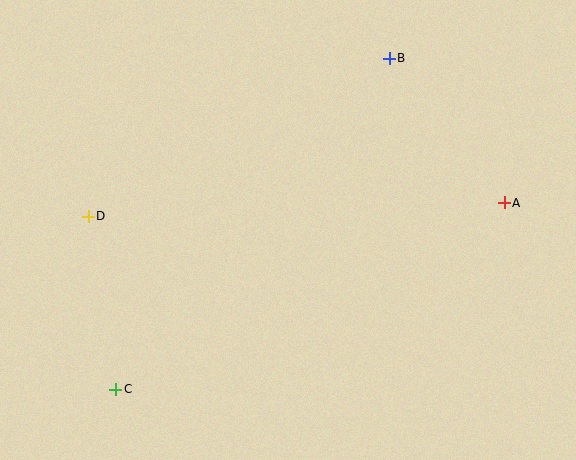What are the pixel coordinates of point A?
Point A is at (504, 203).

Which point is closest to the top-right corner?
Point B is closest to the top-right corner.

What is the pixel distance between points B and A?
The distance between B and A is 185 pixels.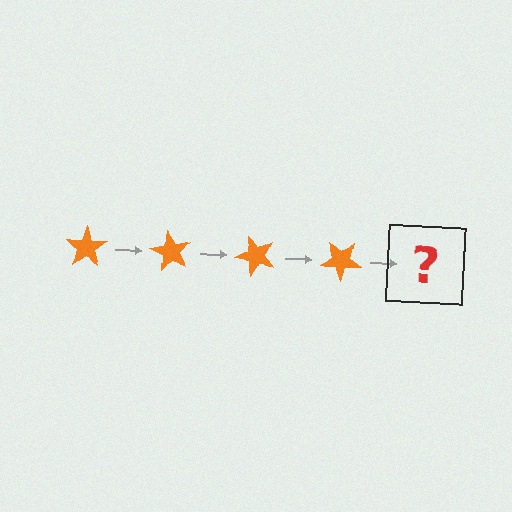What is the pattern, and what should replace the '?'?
The pattern is that the star rotates 60 degrees each step. The '?' should be an orange star rotated 240 degrees.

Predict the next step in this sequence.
The next step is an orange star rotated 240 degrees.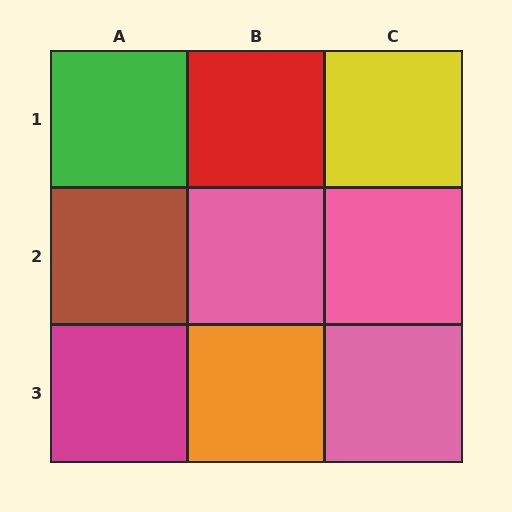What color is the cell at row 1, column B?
Red.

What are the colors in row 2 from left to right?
Brown, pink, pink.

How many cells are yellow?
1 cell is yellow.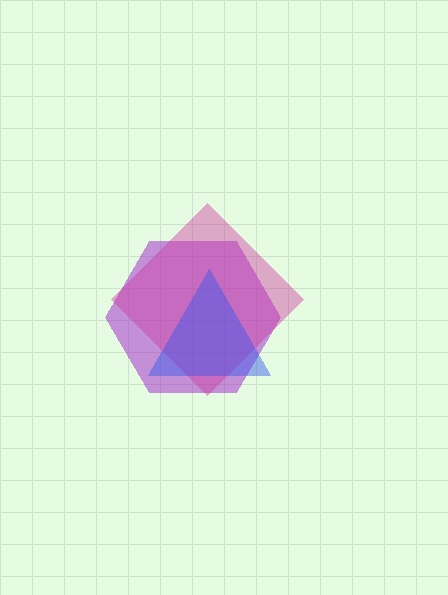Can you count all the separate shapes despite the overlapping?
Yes, there are 3 separate shapes.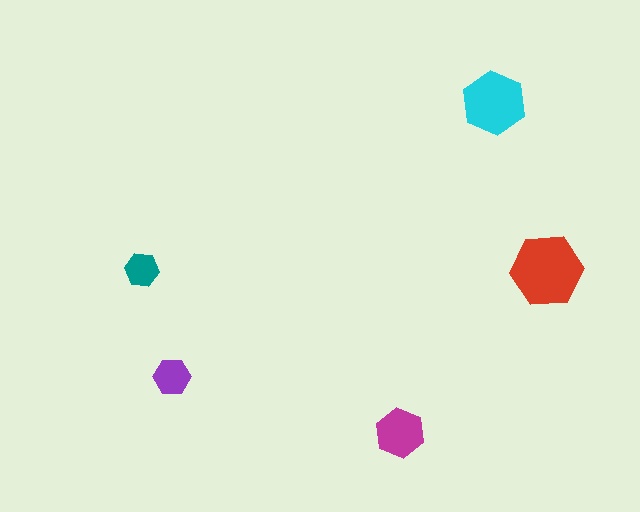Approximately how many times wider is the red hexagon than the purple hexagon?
About 2 times wider.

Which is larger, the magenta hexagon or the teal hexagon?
The magenta one.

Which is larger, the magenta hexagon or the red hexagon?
The red one.